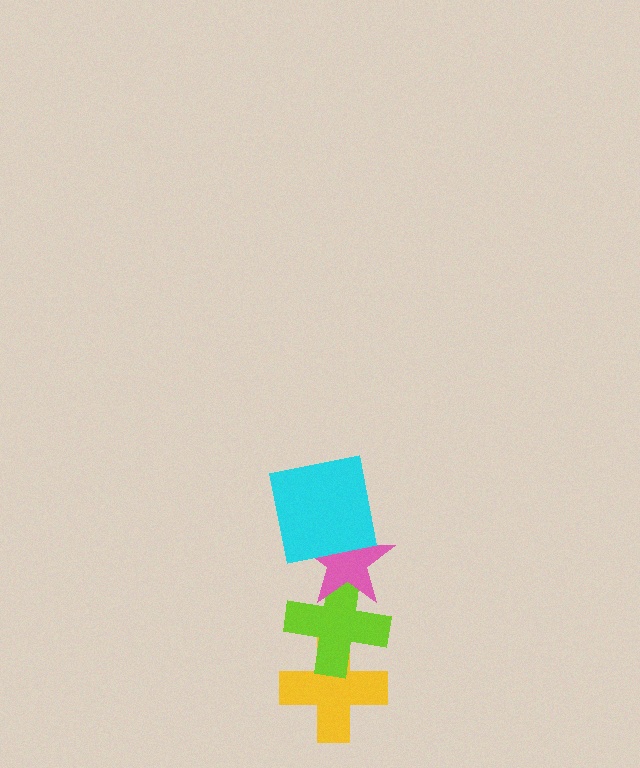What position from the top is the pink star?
The pink star is 2nd from the top.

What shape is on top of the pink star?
The cyan square is on top of the pink star.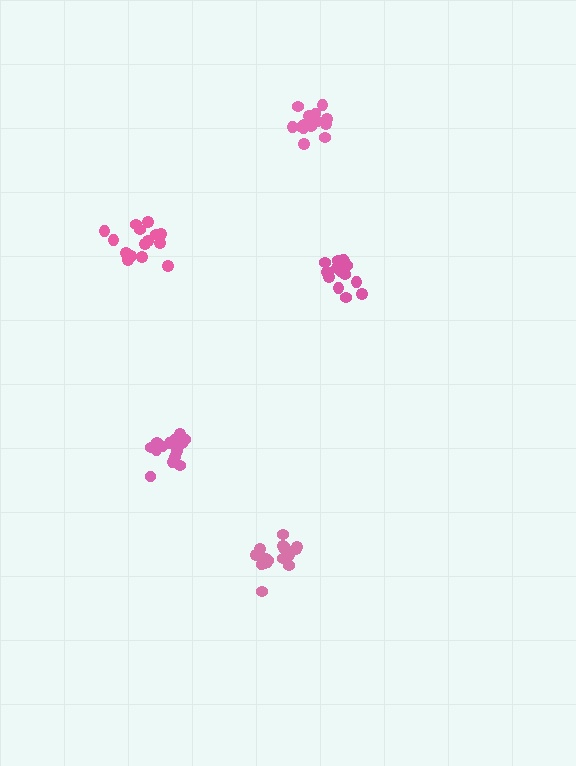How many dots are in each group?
Group 1: 17 dots, Group 2: 15 dots, Group 3: 16 dots, Group 4: 18 dots, Group 5: 15 dots (81 total).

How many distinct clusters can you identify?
There are 5 distinct clusters.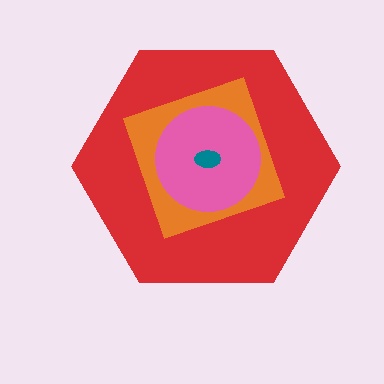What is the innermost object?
The teal ellipse.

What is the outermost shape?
The red hexagon.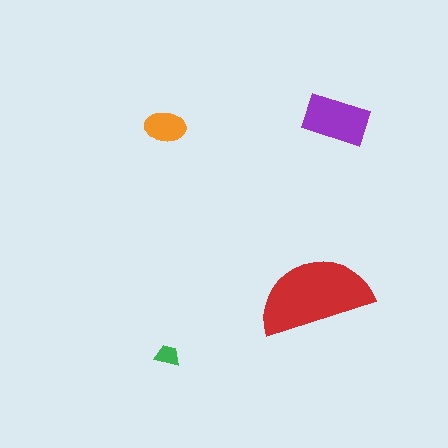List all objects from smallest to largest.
The green trapezoid, the orange ellipse, the purple rectangle, the red semicircle.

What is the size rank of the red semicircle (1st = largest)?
1st.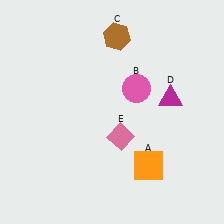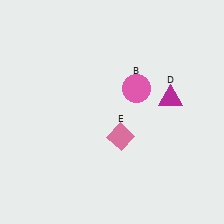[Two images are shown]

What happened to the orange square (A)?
The orange square (A) was removed in Image 2. It was in the bottom-right area of Image 1.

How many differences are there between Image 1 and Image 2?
There are 2 differences between the two images.